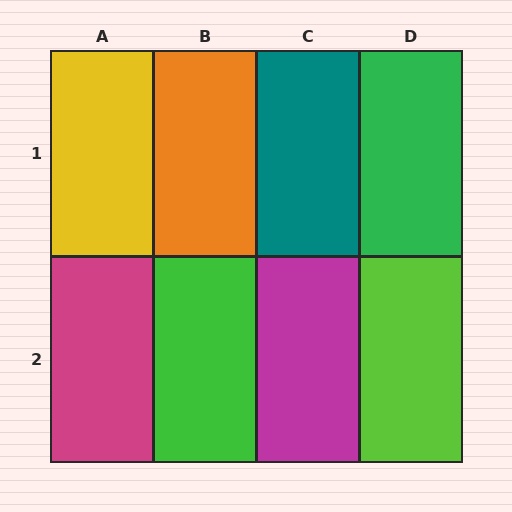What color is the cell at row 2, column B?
Green.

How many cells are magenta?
2 cells are magenta.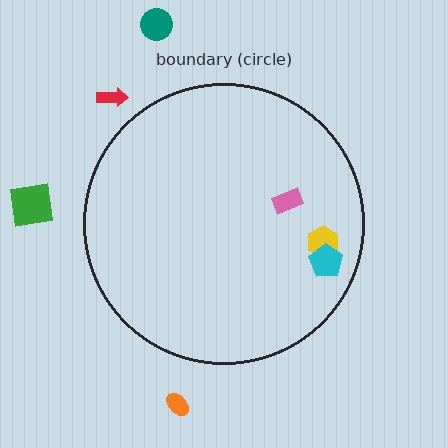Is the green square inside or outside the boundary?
Outside.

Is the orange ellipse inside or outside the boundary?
Outside.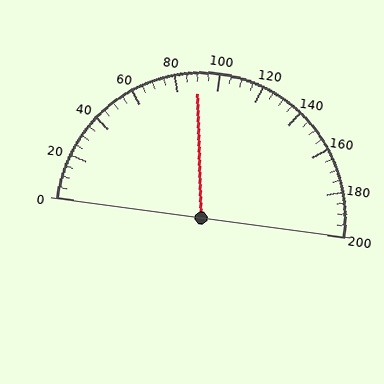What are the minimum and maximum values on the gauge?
The gauge ranges from 0 to 200.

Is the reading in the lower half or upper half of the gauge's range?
The reading is in the lower half of the range (0 to 200).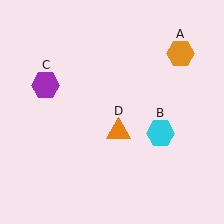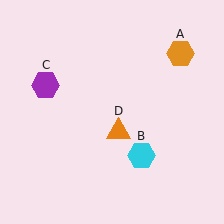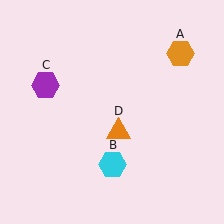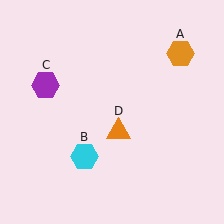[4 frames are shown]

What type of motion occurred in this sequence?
The cyan hexagon (object B) rotated clockwise around the center of the scene.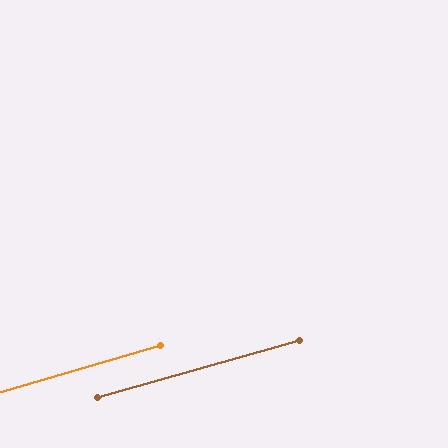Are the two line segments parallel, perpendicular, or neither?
Parallel — their directions differ by only 0.8°.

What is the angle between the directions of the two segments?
Approximately 1 degree.